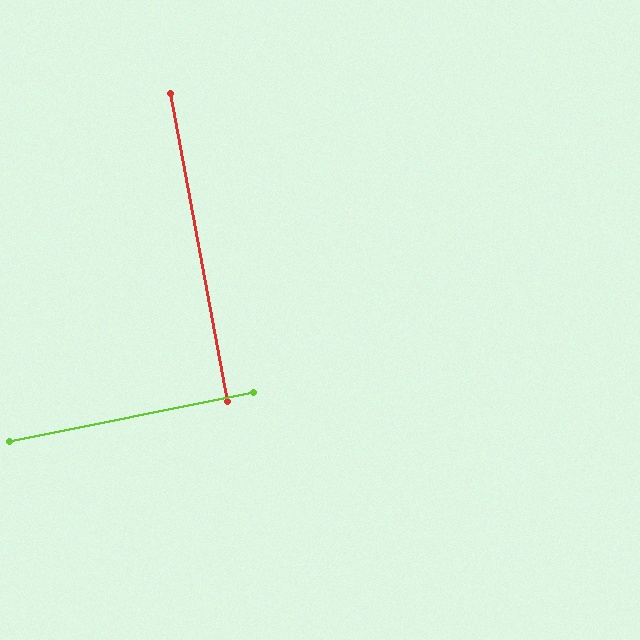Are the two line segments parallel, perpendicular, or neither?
Perpendicular — they meet at approximately 89°.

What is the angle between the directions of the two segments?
Approximately 89 degrees.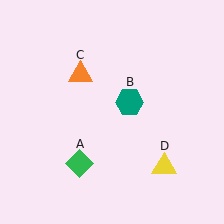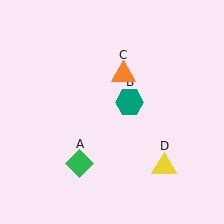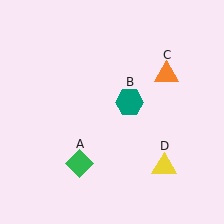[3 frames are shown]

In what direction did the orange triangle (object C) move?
The orange triangle (object C) moved right.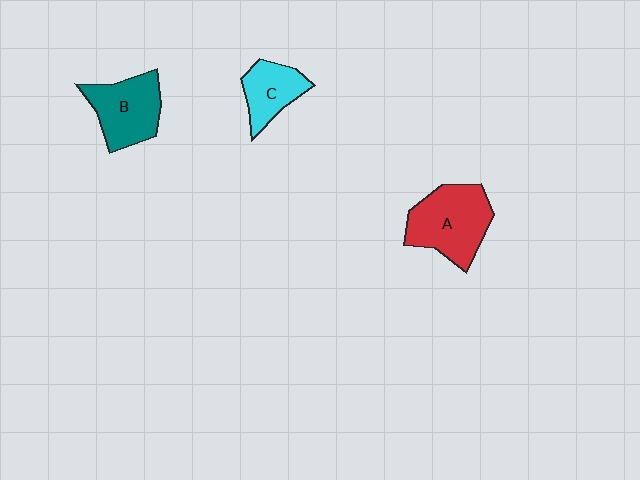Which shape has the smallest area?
Shape C (cyan).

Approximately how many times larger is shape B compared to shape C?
Approximately 1.4 times.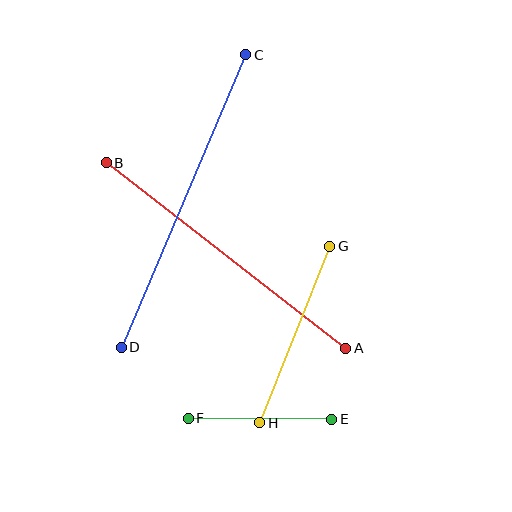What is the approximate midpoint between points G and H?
The midpoint is at approximately (295, 334) pixels.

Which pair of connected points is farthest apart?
Points C and D are farthest apart.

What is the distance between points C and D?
The distance is approximately 318 pixels.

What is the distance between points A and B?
The distance is approximately 302 pixels.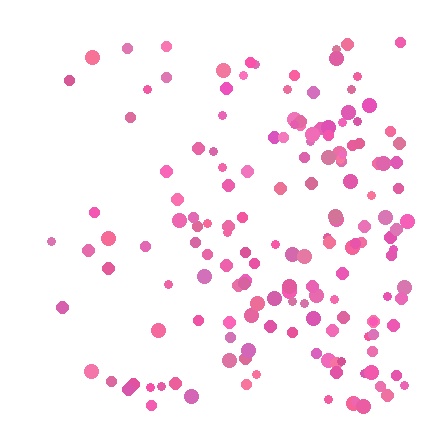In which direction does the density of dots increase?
From left to right, with the right side densest.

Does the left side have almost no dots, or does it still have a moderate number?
Still a moderate number, just noticeably fewer than the right.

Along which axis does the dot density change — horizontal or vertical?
Horizontal.